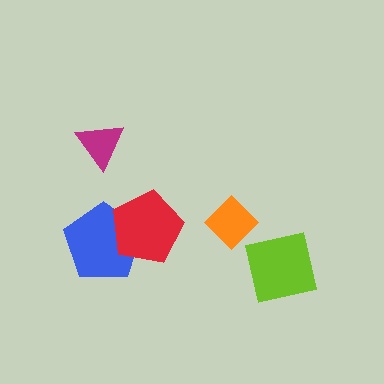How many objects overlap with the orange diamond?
0 objects overlap with the orange diamond.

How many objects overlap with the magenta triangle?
0 objects overlap with the magenta triangle.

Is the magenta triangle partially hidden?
No, no other shape covers it.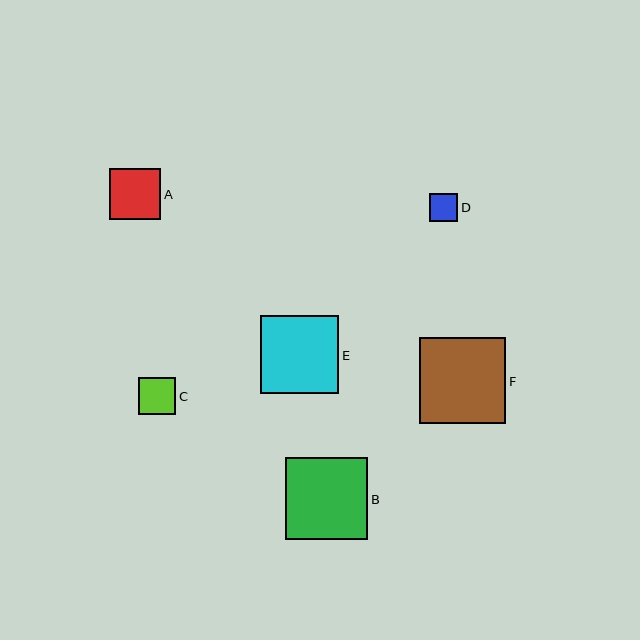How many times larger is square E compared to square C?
Square E is approximately 2.1 times the size of square C.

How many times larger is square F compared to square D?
Square F is approximately 3.1 times the size of square D.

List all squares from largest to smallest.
From largest to smallest: F, B, E, A, C, D.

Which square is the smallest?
Square D is the smallest with a size of approximately 28 pixels.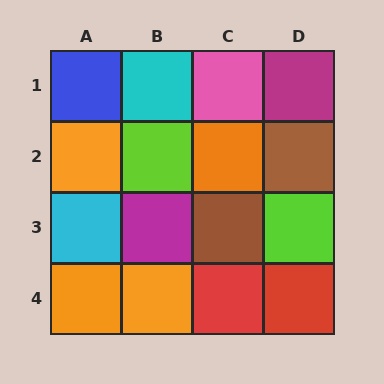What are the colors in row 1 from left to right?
Blue, cyan, pink, magenta.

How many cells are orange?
4 cells are orange.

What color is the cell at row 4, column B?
Orange.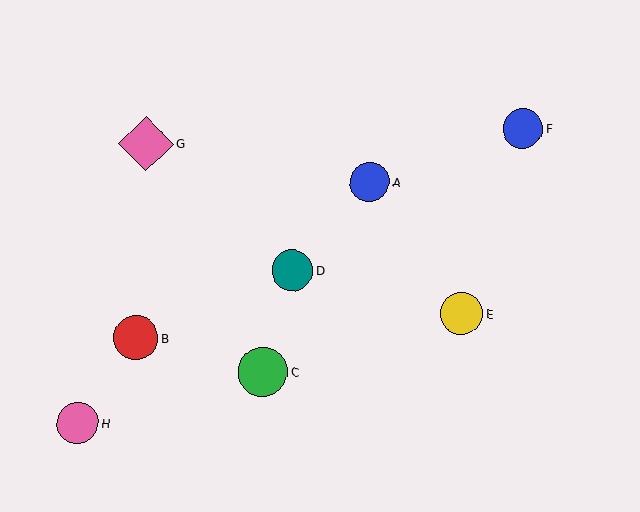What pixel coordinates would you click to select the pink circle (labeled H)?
Click at (78, 423) to select the pink circle H.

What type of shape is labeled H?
Shape H is a pink circle.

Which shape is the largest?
The pink diamond (labeled G) is the largest.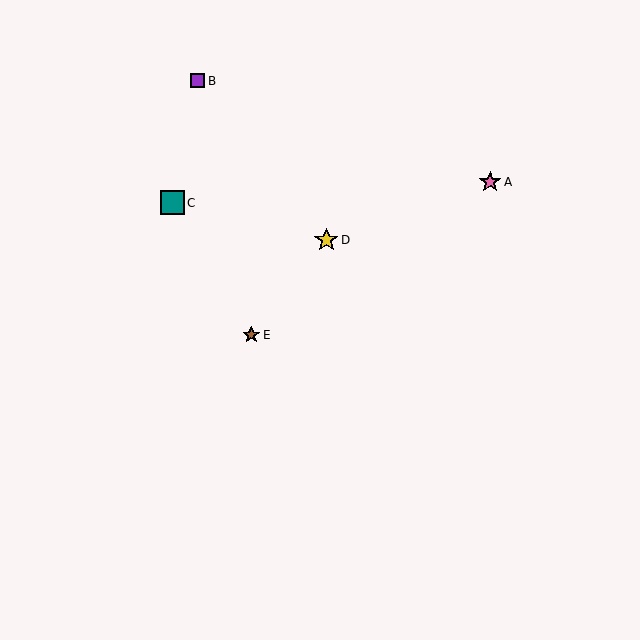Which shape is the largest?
The teal square (labeled C) is the largest.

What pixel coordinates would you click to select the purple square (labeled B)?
Click at (198, 81) to select the purple square B.